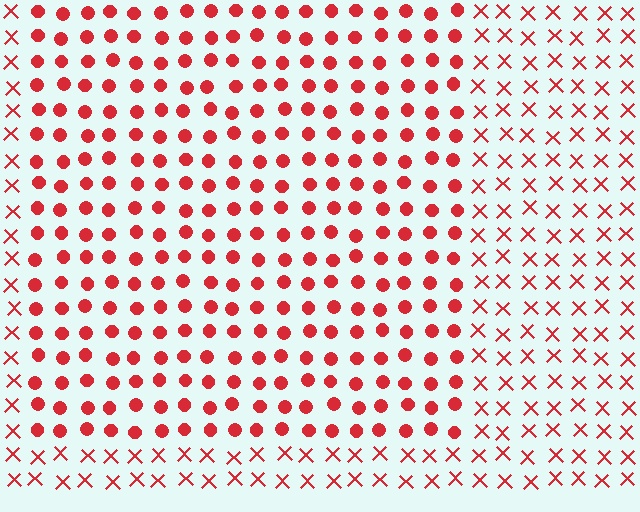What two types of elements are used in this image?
The image uses circles inside the rectangle region and X marks outside it.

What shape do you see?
I see a rectangle.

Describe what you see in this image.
The image is filled with small red elements arranged in a uniform grid. A rectangle-shaped region contains circles, while the surrounding area contains X marks. The boundary is defined purely by the change in element shape.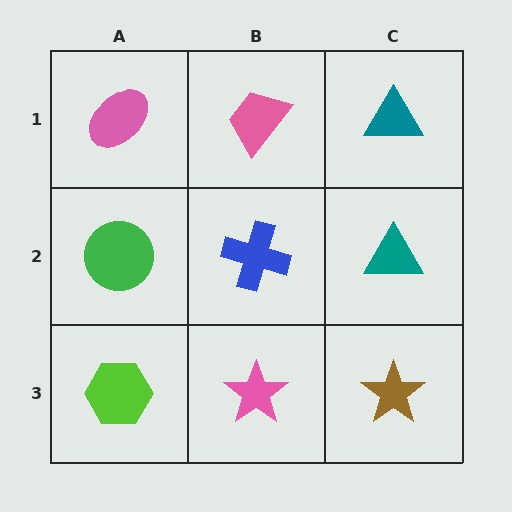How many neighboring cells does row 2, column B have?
4.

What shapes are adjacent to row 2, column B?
A pink trapezoid (row 1, column B), a pink star (row 3, column B), a green circle (row 2, column A), a teal triangle (row 2, column C).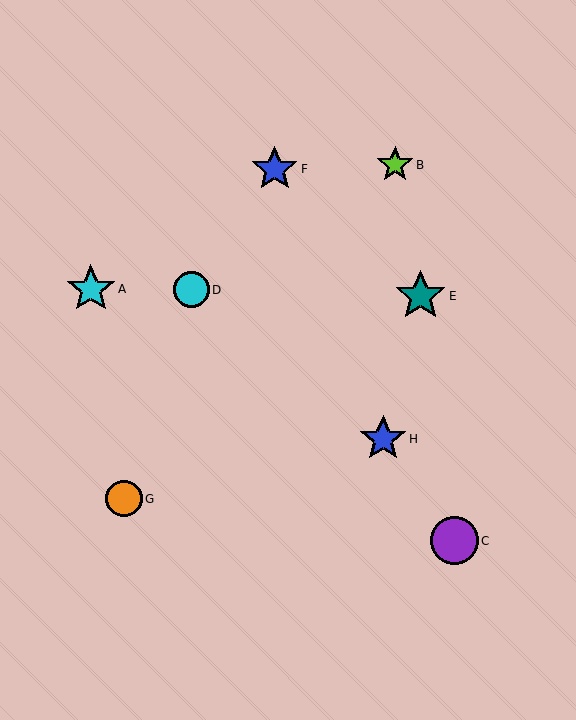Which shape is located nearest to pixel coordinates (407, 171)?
The lime star (labeled B) at (395, 165) is nearest to that location.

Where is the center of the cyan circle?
The center of the cyan circle is at (191, 290).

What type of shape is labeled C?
Shape C is a purple circle.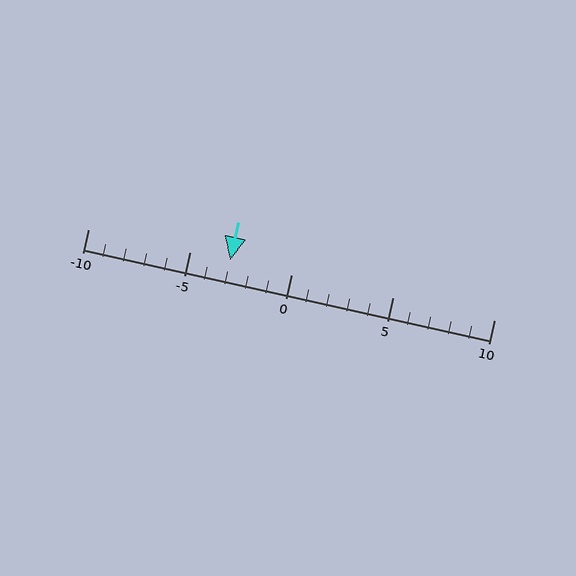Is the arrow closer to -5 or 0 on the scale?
The arrow is closer to -5.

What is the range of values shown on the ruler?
The ruler shows values from -10 to 10.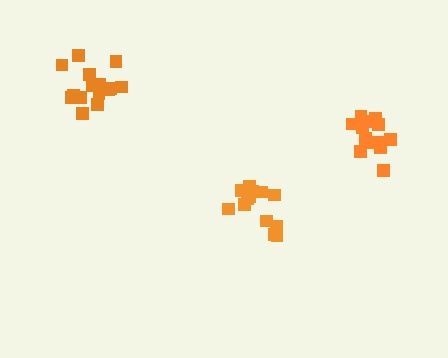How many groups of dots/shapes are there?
There are 3 groups.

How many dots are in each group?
Group 1: 13 dots, Group 2: 17 dots, Group 3: 13 dots (43 total).